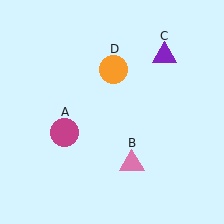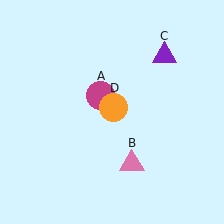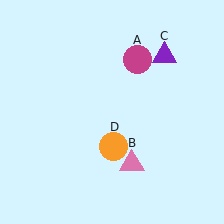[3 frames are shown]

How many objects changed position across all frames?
2 objects changed position: magenta circle (object A), orange circle (object D).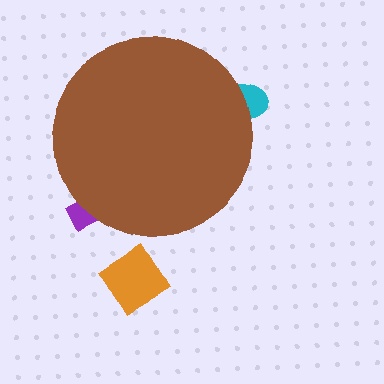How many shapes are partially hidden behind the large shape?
2 shapes are partially hidden.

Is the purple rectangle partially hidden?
Yes, the purple rectangle is partially hidden behind the brown circle.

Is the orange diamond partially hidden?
No, the orange diamond is fully visible.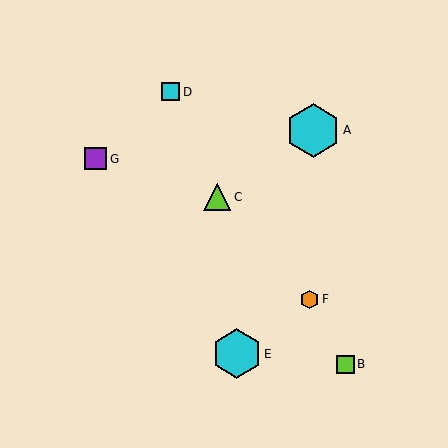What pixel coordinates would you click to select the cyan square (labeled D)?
Click at (171, 92) to select the cyan square D.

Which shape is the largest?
The cyan hexagon (labeled A) is the largest.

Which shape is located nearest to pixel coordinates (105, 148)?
The purple square (labeled G) at (96, 159) is nearest to that location.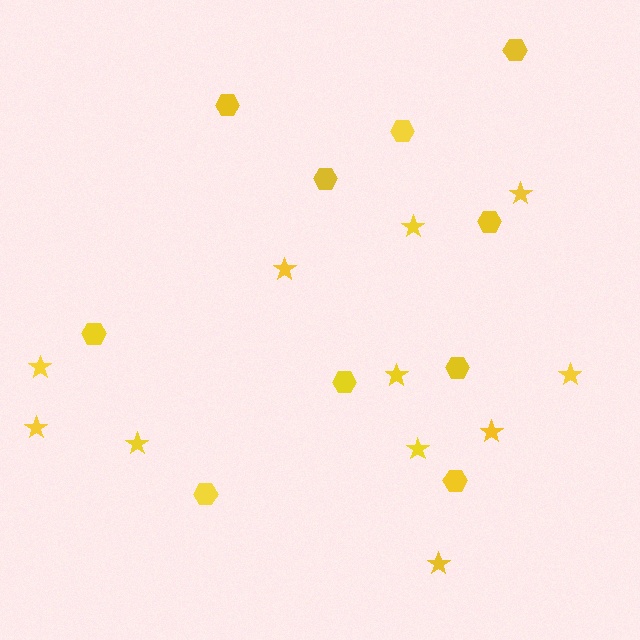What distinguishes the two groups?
There are 2 groups: one group of stars (11) and one group of hexagons (10).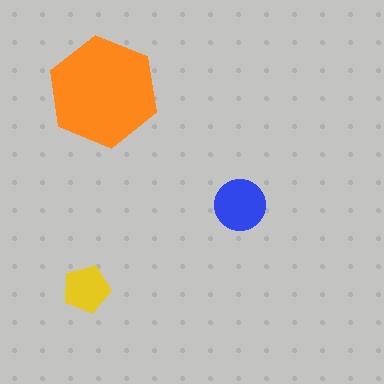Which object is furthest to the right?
The blue circle is rightmost.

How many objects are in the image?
There are 3 objects in the image.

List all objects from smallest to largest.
The yellow pentagon, the blue circle, the orange hexagon.